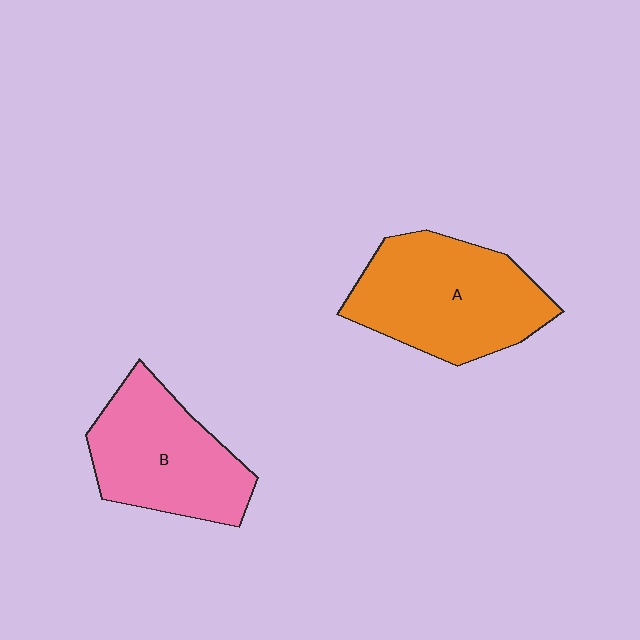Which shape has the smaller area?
Shape B (pink).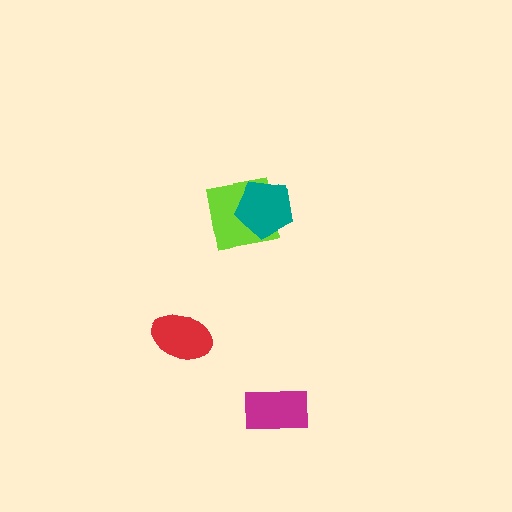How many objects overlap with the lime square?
1 object overlaps with the lime square.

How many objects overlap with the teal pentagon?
1 object overlaps with the teal pentagon.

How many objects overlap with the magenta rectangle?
0 objects overlap with the magenta rectangle.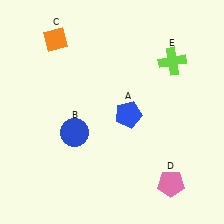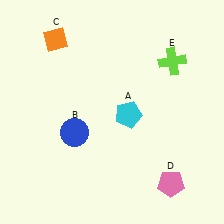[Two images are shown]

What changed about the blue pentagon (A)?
In Image 1, A is blue. In Image 2, it changed to cyan.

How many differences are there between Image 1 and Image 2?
There is 1 difference between the two images.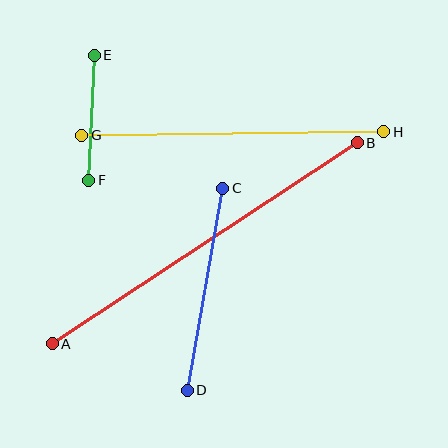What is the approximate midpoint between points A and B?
The midpoint is at approximately (205, 243) pixels.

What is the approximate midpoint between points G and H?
The midpoint is at approximately (233, 134) pixels.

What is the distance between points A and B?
The distance is approximately 365 pixels.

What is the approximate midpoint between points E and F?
The midpoint is at approximately (91, 118) pixels.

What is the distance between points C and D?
The distance is approximately 205 pixels.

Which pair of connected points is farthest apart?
Points A and B are farthest apart.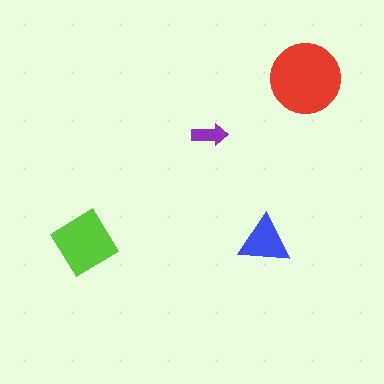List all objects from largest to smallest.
The red circle, the lime diamond, the blue triangle, the purple arrow.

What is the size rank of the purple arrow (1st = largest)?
4th.